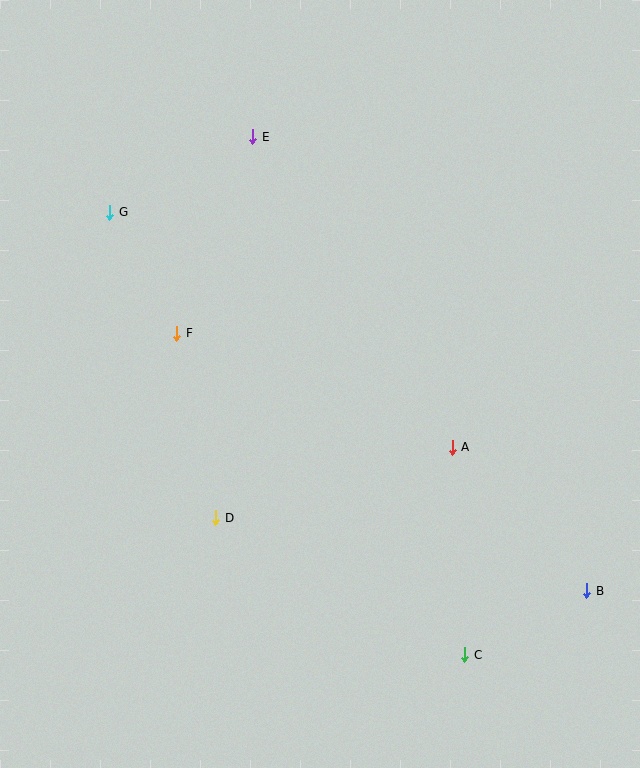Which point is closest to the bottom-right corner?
Point B is closest to the bottom-right corner.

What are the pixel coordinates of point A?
Point A is at (452, 447).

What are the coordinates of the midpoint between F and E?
The midpoint between F and E is at (215, 235).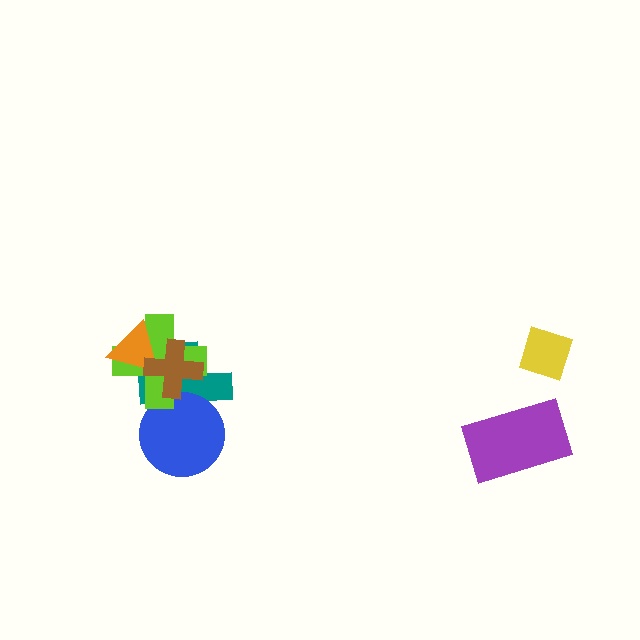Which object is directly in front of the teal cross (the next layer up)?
The blue circle is directly in front of the teal cross.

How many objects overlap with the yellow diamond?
0 objects overlap with the yellow diamond.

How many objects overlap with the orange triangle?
3 objects overlap with the orange triangle.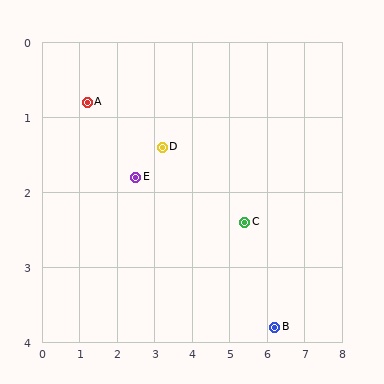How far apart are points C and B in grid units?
Points C and B are about 1.6 grid units apart.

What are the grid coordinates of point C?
Point C is at approximately (5.4, 2.4).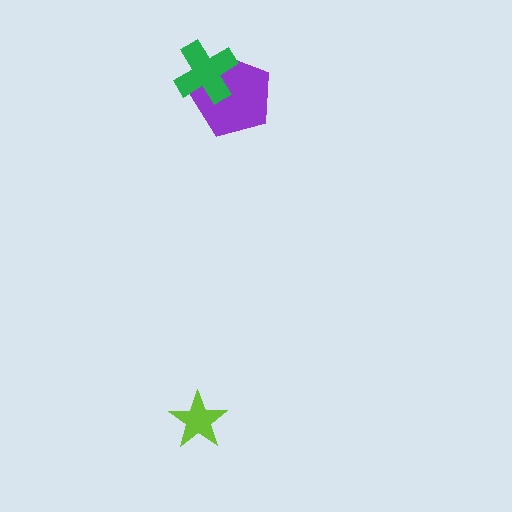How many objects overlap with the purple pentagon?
1 object overlaps with the purple pentagon.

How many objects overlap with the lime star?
0 objects overlap with the lime star.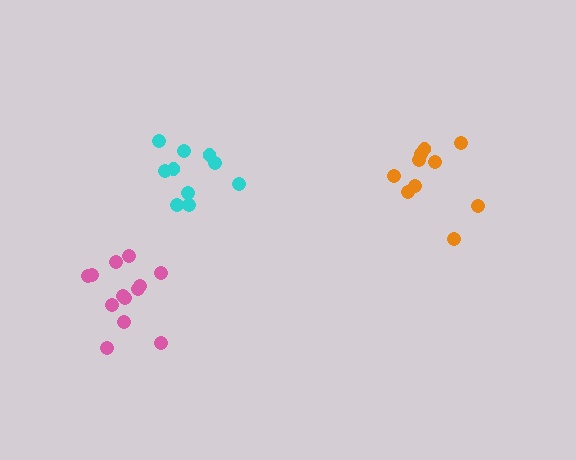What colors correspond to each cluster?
The clusters are colored: orange, cyan, pink.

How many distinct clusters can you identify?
There are 3 distinct clusters.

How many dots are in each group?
Group 1: 10 dots, Group 2: 10 dots, Group 3: 13 dots (33 total).